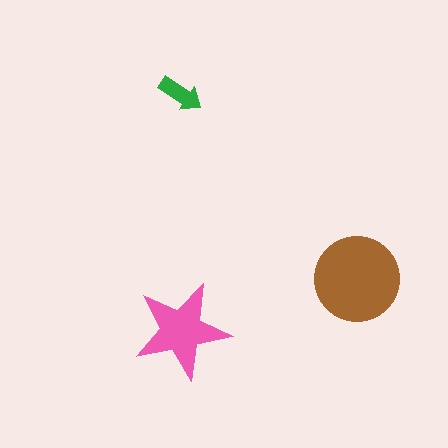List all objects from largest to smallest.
The brown circle, the pink star, the green arrow.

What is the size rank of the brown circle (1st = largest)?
1st.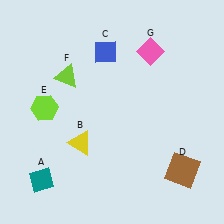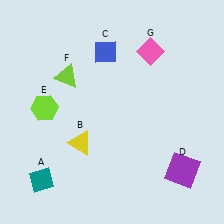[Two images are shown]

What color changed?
The square (D) changed from brown in Image 1 to purple in Image 2.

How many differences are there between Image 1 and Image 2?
There is 1 difference between the two images.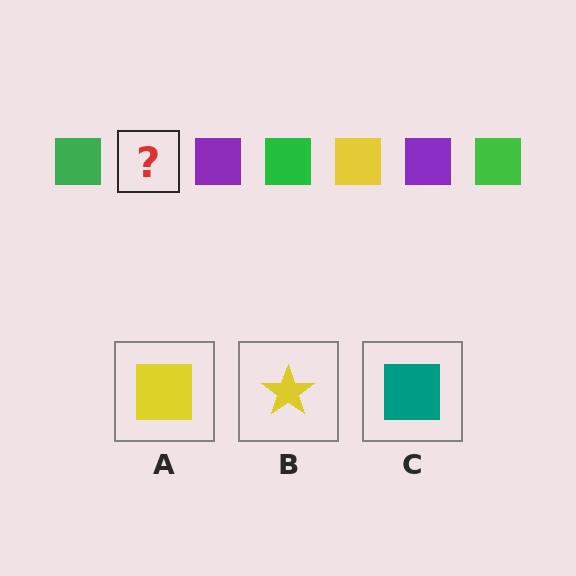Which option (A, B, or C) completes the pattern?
A.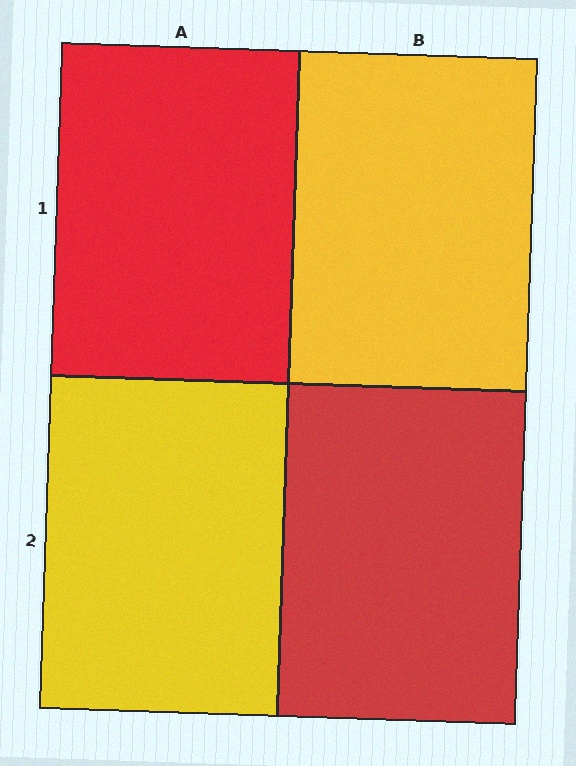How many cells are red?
2 cells are red.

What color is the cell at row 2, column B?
Red.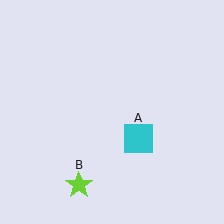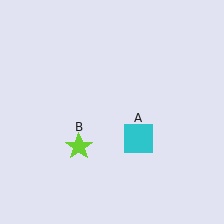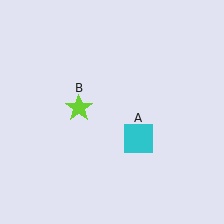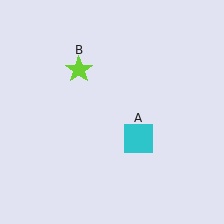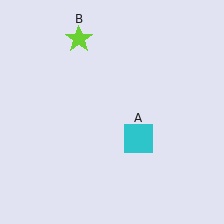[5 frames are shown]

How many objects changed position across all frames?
1 object changed position: lime star (object B).